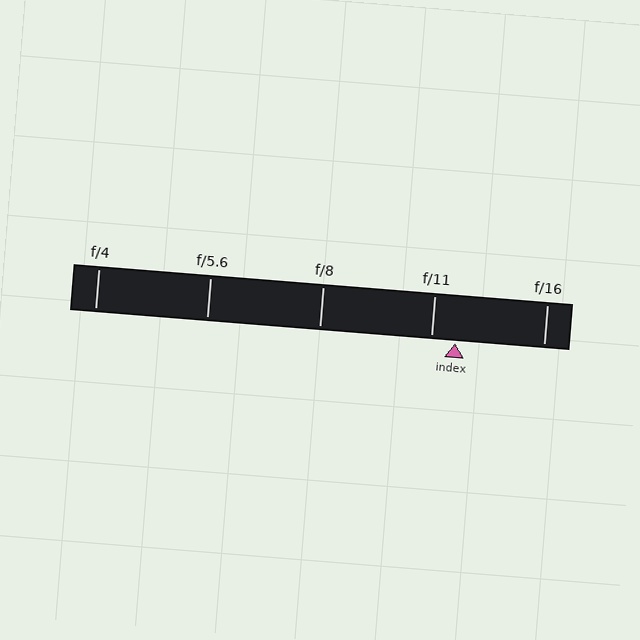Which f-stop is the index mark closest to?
The index mark is closest to f/11.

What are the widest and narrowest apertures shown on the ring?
The widest aperture shown is f/4 and the narrowest is f/16.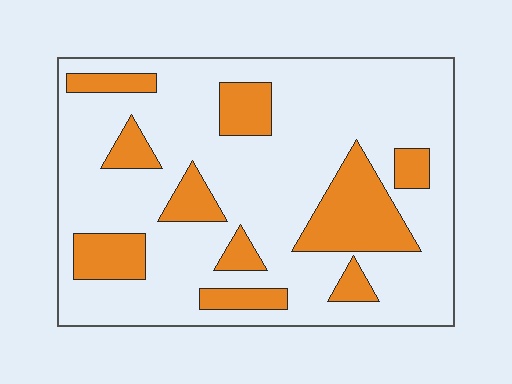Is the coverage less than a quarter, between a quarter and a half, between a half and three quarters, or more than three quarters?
Less than a quarter.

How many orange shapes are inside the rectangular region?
10.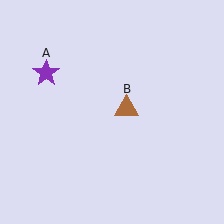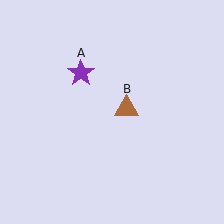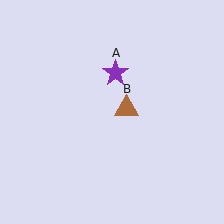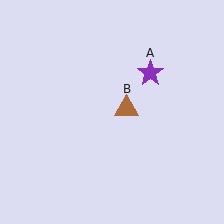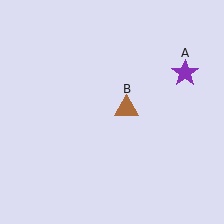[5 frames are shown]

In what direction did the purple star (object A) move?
The purple star (object A) moved right.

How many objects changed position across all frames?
1 object changed position: purple star (object A).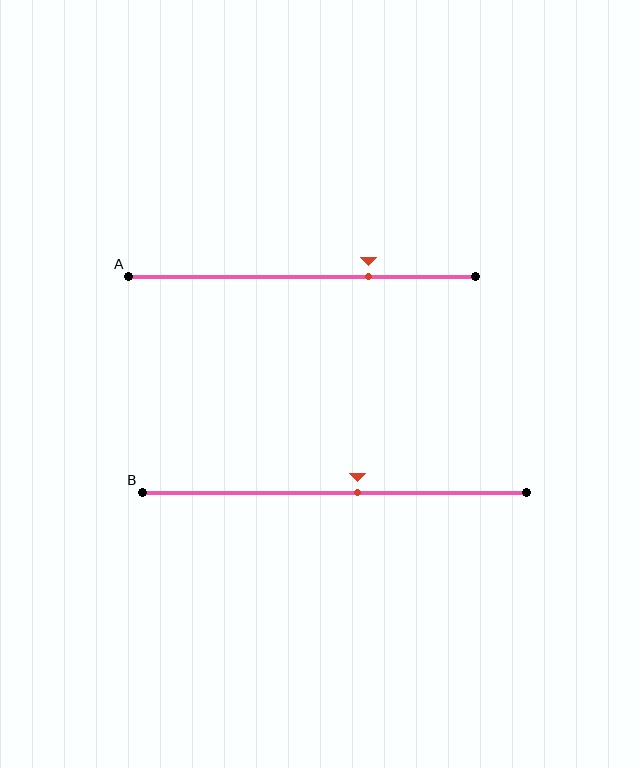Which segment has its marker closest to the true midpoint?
Segment B has its marker closest to the true midpoint.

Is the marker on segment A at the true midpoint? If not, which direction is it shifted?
No, the marker on segment A is shifted to the right by about 19% of the segment length.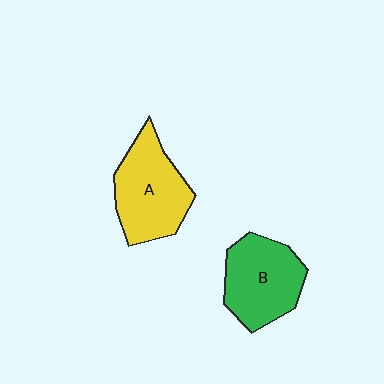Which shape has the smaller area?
Shape B (green).